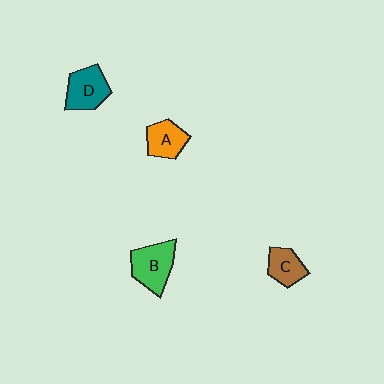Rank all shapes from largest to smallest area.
From largest to smallest: B (green), D (teal), A (orange), C (brown).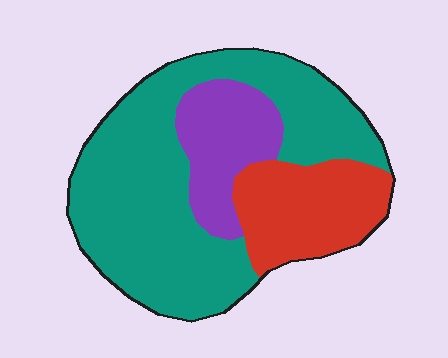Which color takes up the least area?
Purple, at roughly 15%.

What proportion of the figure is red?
Red covers around 20% of the figure.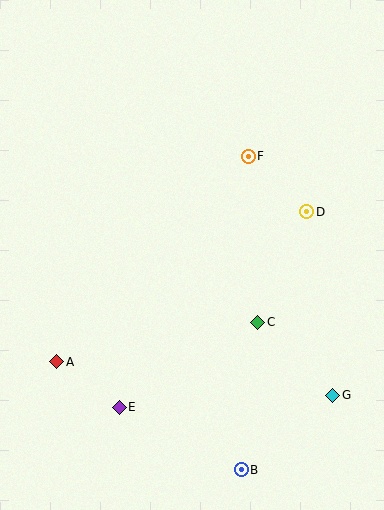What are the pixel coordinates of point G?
Point G is at (333, 395).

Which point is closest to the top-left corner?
Point F is closest to the top-left corner.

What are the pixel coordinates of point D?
Point D is at (307, 212).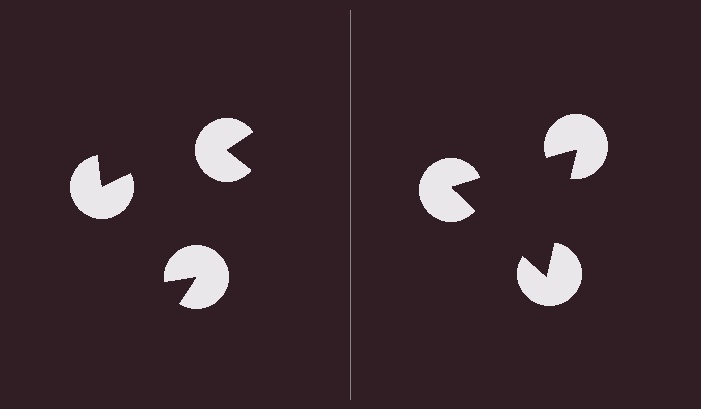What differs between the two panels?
The pac-man discs are positioned identically on both sides; only the wedge orientations differ. On the right they align to a triangle; on the left they are misaligned.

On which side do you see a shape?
An illusory triangle appears on the right side. On the left side the wedge cuts are rotated, so no coherent shape forms.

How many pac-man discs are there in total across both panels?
6 — 3 on each side.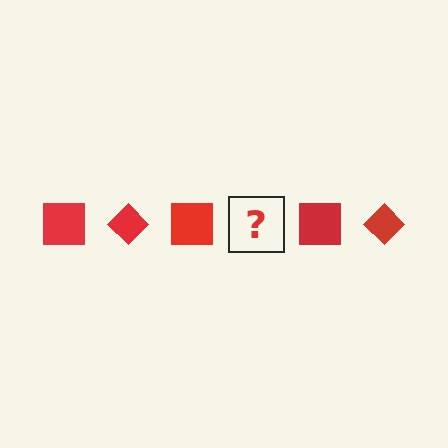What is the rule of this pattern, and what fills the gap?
The rule is that the pattern cycles through square, diamond shapes in red. The gap should be filled with a red diamond.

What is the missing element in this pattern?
The missing element is a red diamond.